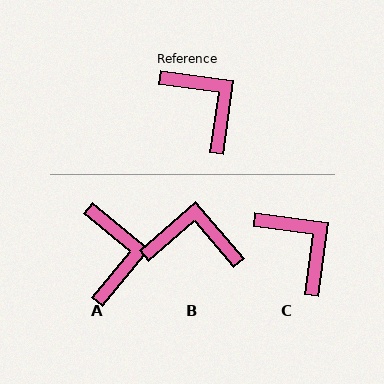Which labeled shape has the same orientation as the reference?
C.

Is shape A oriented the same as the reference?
No, it is off by about 31 degrees.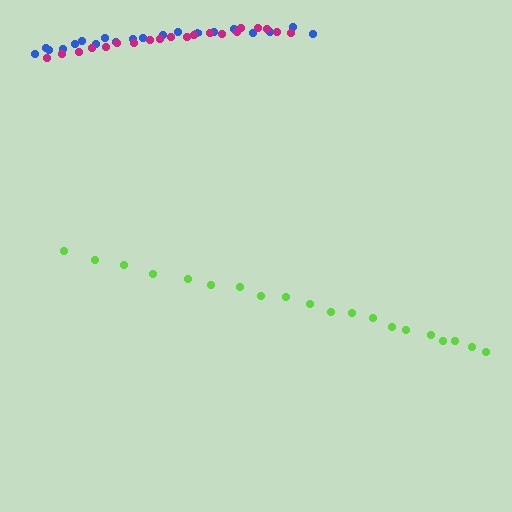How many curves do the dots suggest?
There are 3 distinct paths.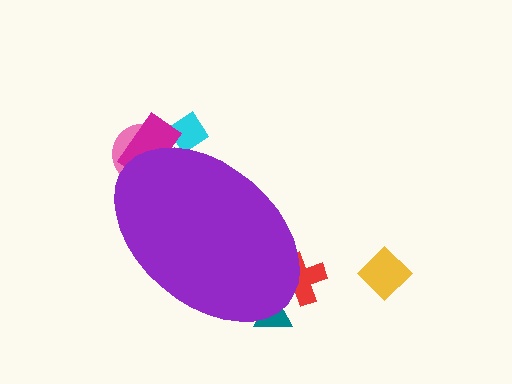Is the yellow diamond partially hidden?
No, the yellow diamond is fully visible.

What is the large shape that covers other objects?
A purple ellipse.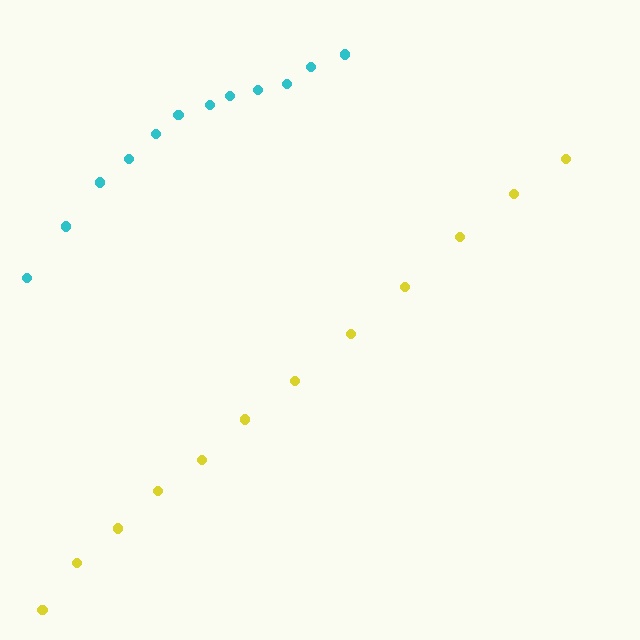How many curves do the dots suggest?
There are 2 distinct paths.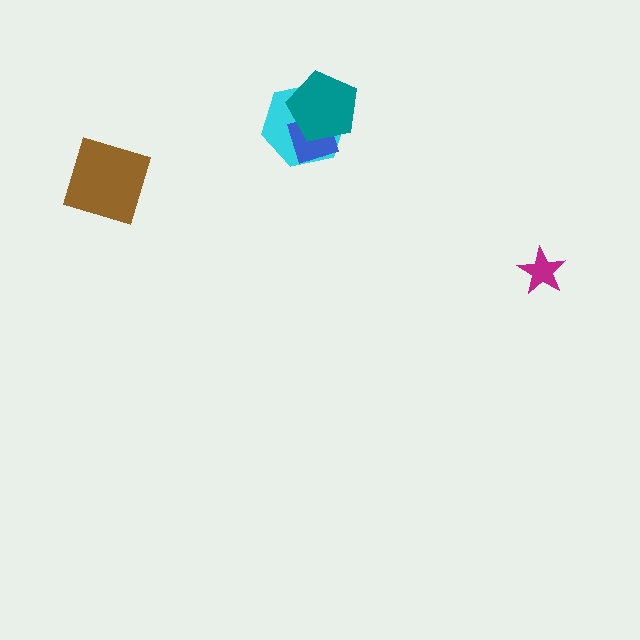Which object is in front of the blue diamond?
The teal pentagon is in front of the blue diamond.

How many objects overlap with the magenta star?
0 objects overlap with the magenta star.